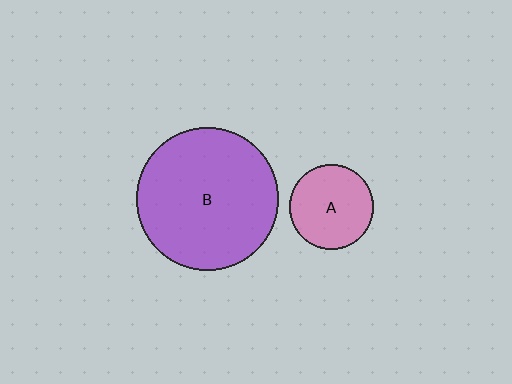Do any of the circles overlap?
No, none of the circles overlap.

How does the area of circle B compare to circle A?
Approximately 2.8 times.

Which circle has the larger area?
Circle B (purple).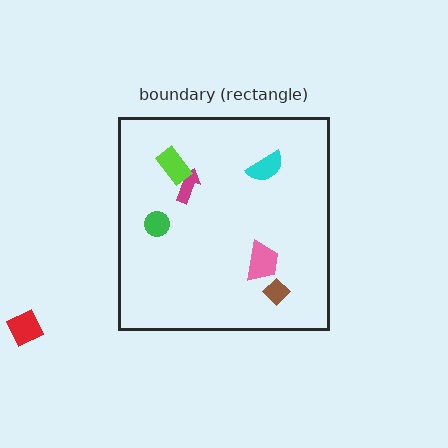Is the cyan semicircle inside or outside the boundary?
Inside.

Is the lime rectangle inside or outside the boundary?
Inside.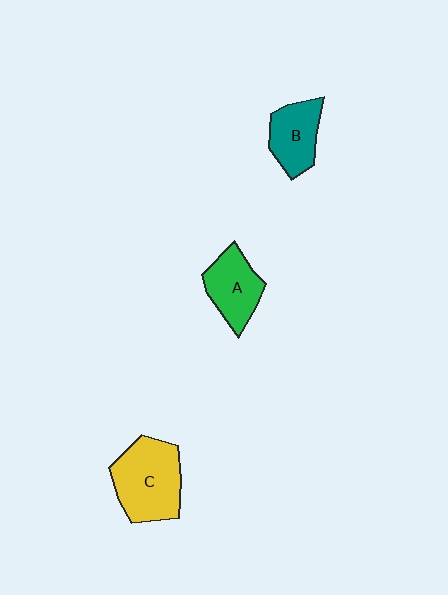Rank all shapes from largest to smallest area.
From largest to smallest: C (yellow), A (green), B (teal).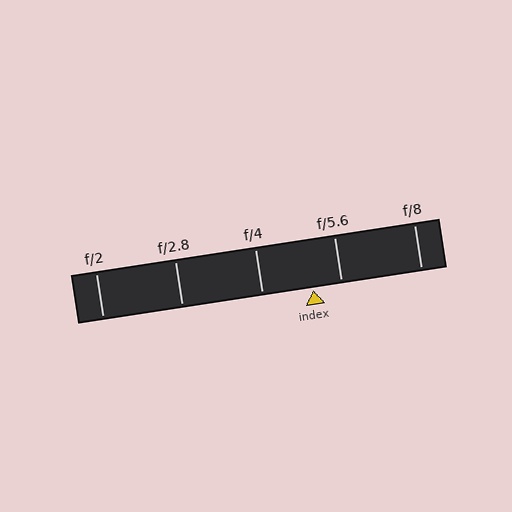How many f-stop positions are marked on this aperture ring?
There are 5 f-stop positions marked.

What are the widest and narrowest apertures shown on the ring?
The widest aperture shown is f/2 and the narrowest is f/8.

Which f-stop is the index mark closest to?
The index mark is closest to f/5.6.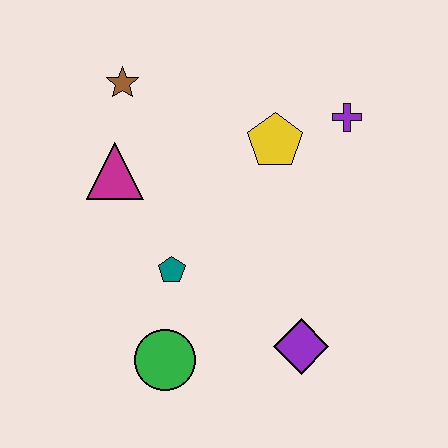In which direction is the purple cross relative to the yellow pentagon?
The purple cross is to the right of the yellow pentagon.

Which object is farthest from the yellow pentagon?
The green circle is farthest from the yellow pentagon.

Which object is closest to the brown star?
The magenta triangle is closest to the brown star.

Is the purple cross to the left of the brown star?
No